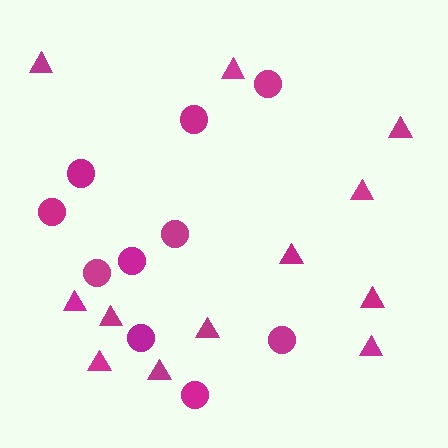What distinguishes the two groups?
There are 2 groups: one group of circles (10) and one group of triangles (12).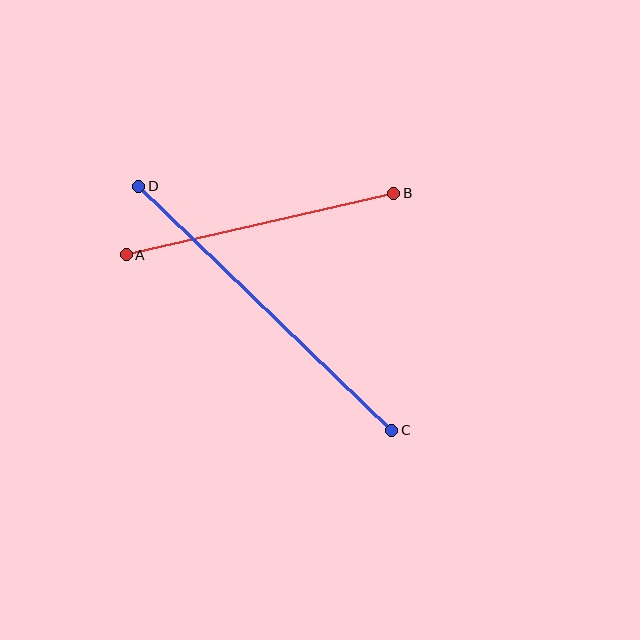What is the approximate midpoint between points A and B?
The midpoint is at approximately (260, 224) pixels.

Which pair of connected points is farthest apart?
Points C and D are farthest apart.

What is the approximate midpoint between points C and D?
The midpoint is at approximately (265, 308) pixels.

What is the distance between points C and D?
The distance is approximately 352 pixels.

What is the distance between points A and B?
The distance is approximately 275 pixels.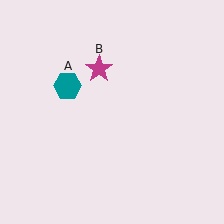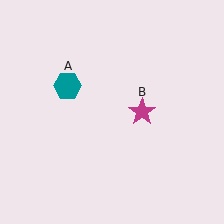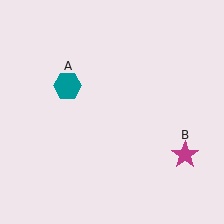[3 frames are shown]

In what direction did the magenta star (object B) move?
The magenta star (object B) moved down and to the right.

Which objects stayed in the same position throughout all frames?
Teal hexagon (object A) remained stationary.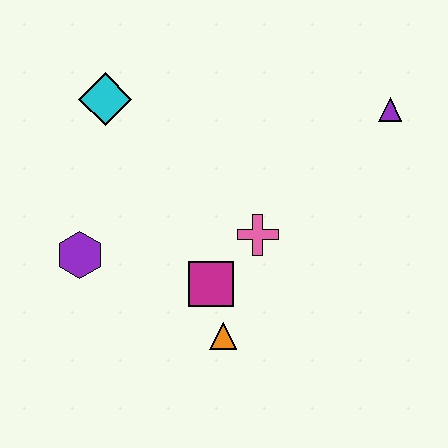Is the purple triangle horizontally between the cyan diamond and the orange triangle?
No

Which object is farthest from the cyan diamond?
The purple triangle is farthest from the cyan diamond.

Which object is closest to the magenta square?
The orange triangle is closest to the magenta square.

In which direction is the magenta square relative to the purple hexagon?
The magenta square is to the right of the purple hexagon.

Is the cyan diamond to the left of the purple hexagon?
No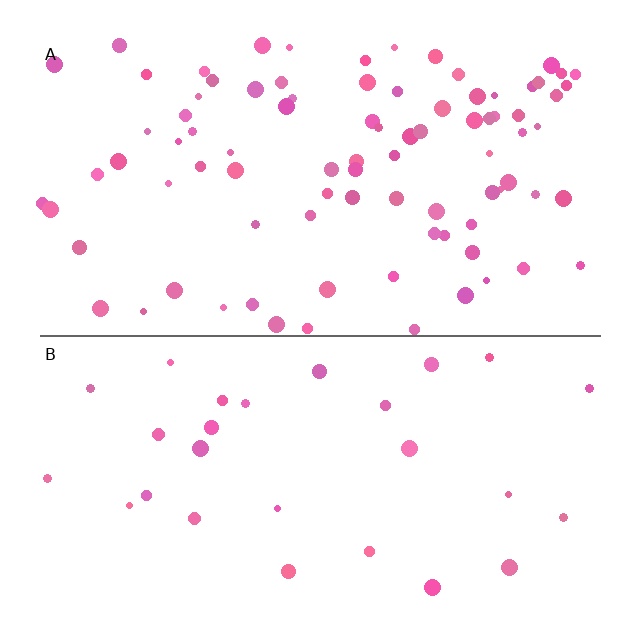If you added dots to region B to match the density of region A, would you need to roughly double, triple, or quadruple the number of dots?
Approximately triple.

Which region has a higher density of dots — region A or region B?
A (the top).